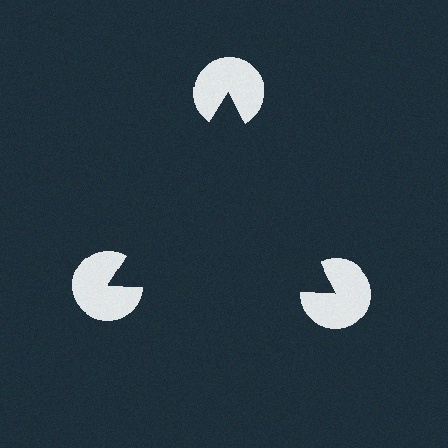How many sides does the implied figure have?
3 sides.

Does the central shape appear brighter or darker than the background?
It typically appears slightly darker than the background, even though no actual brightness change is drawn.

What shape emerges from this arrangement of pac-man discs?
An illusory triangle — its edges are inferred from the aligned wedge cuts in the pac-man discs, not physically drawn.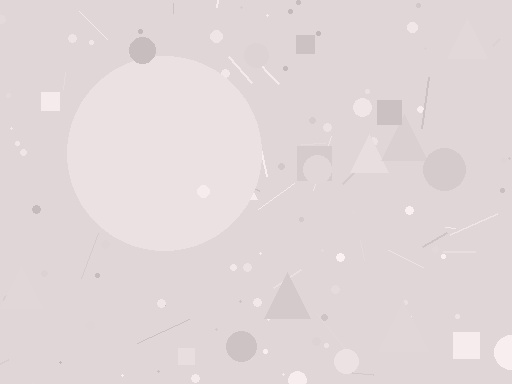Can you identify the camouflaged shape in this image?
The camouflaged shape is a circle.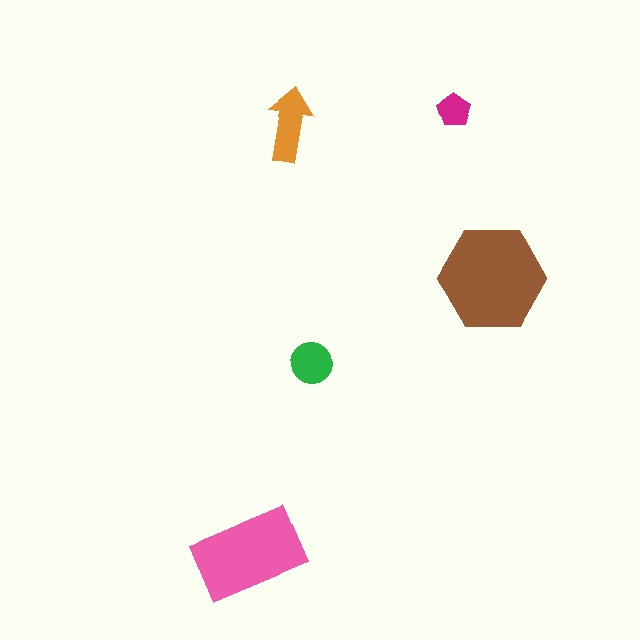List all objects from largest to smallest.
The brown hexagon, the pink rectangle, the orange arrow, the green circle, the magenta pentagon.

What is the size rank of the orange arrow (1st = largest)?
3rd.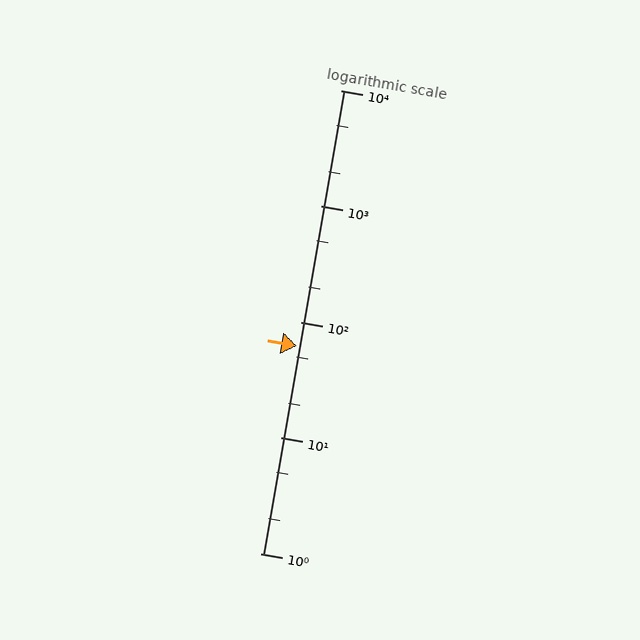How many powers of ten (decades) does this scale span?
The scale spans 4 decades, from 1 to 10000.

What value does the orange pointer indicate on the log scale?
The pointer indicates approximately 62.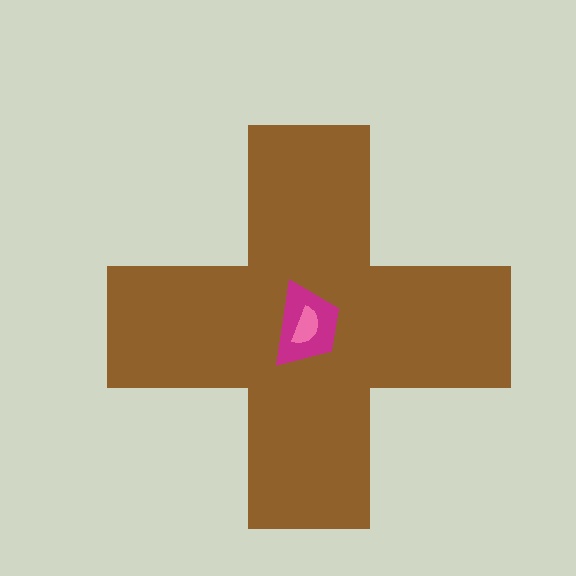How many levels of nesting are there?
3.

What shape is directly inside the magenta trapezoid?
The pink semicircle.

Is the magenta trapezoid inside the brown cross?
Yes.